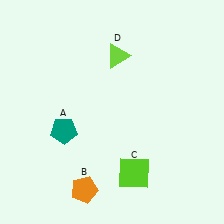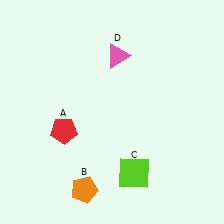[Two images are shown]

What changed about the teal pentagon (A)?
In Image 1, A is teal. In Image 2, it changed to red.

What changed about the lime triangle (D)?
In Image 1, D is lime. In Image 2, it changed to pink.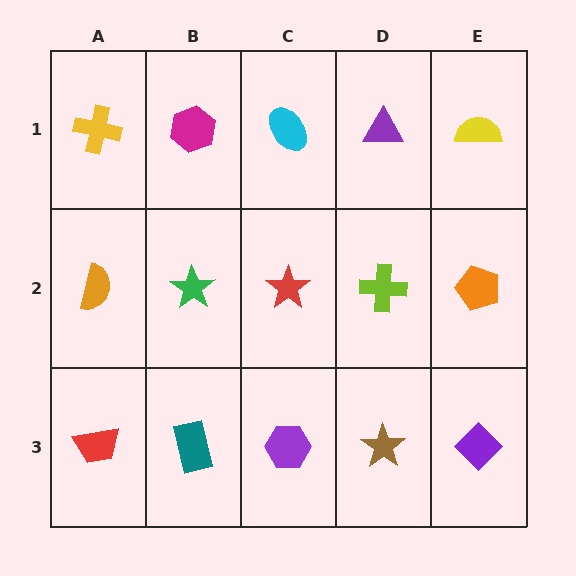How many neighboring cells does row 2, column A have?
3.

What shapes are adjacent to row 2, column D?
A purple triangle (row 1, column D), a brown star (row 3, column D), a red star (row 2, column C), an orange pentagon (row 2, column E).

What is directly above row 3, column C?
A red star.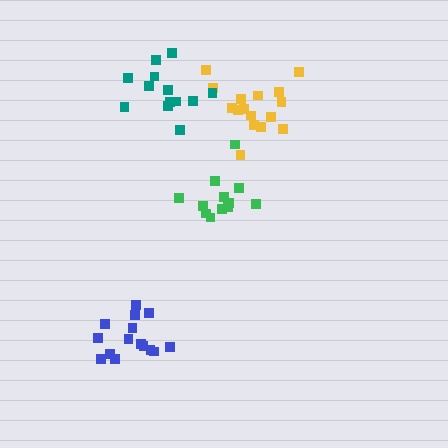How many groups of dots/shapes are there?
There are 4 groups.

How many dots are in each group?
Group 1: 16 dots, Group 2: 12 dots, Group 3: 15 dots, Group 4: 13 dots (56 total).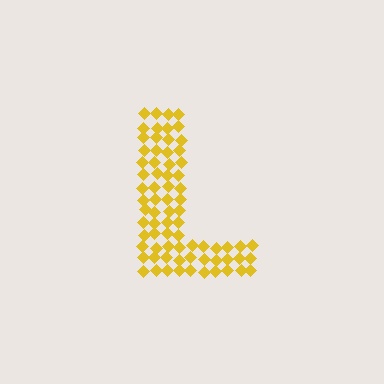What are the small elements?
The small elements are diamonds.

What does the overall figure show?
The overall figure shows the letter L.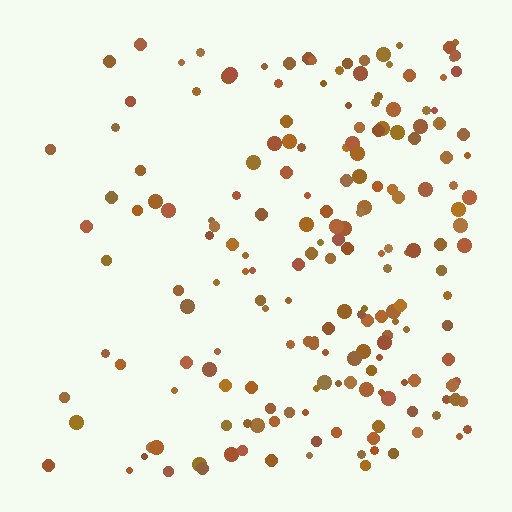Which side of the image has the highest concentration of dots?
The right.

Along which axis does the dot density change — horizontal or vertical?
Horizontal.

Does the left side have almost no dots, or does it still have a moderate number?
Still a moderate number, just noticeably fewer than the right.